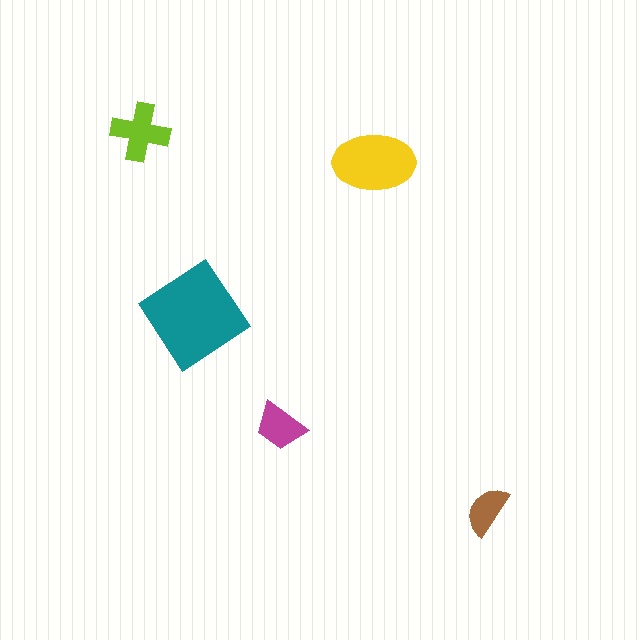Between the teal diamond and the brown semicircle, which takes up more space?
The teal diamond.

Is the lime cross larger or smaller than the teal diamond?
Smaller.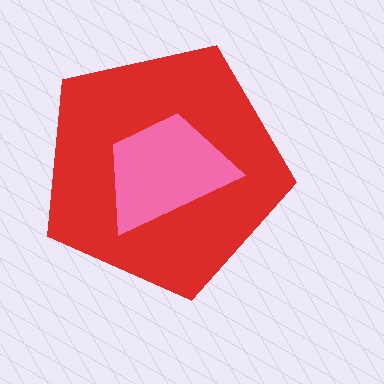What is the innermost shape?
The pink trapezoid.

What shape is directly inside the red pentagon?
The pink trapezoid.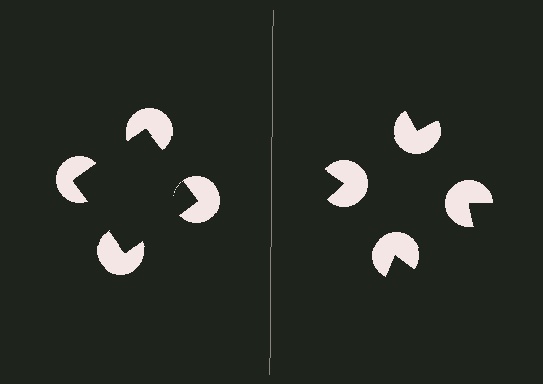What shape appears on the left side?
An illusory square.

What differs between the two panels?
The pac-man discs are positioned identically on both sides; only the wedge orientations differ. On the left they align to a square; on the right they are misaligned.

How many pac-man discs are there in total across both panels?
8 — 4 on each side.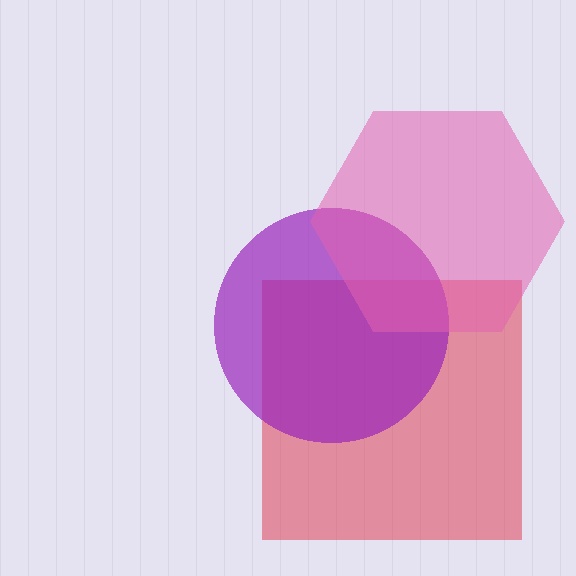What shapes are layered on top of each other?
The layered shapes are: a red square, a purple circle, a pink hexagon.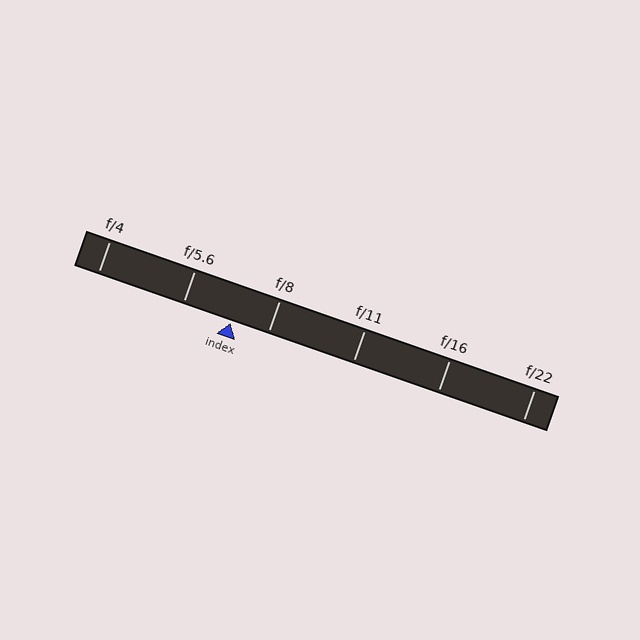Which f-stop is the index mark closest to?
The index mark is closest to f/8.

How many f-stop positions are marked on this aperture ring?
There are 6 f-stop positions marked.